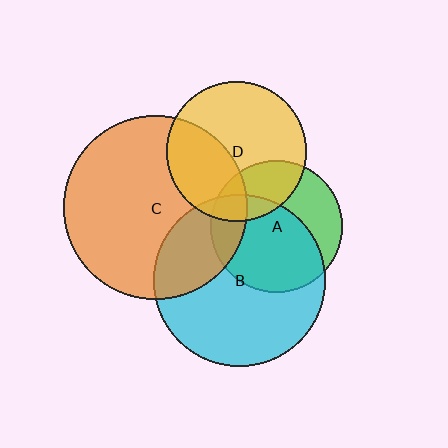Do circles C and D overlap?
Yes.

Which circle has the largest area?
Circle C (orange).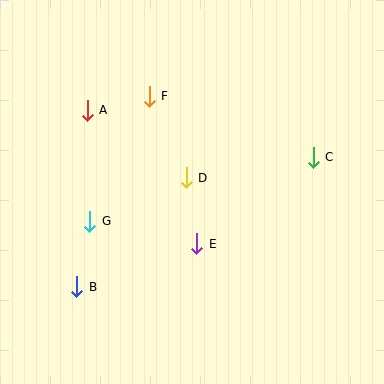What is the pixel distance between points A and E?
The distance between A and E is 173 pixels.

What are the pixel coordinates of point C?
Point C is at (313, 157).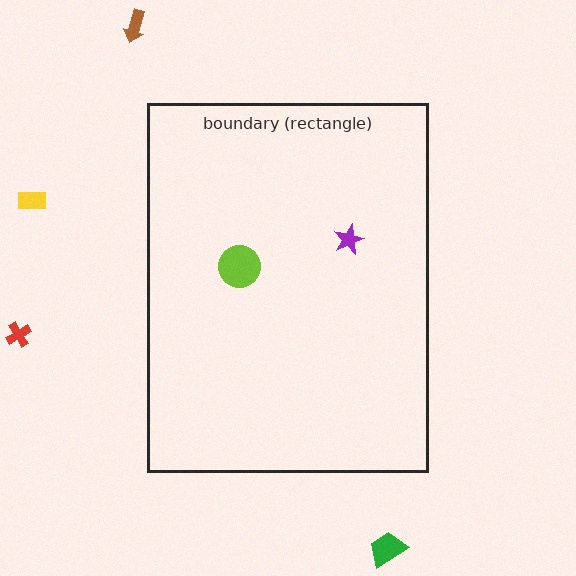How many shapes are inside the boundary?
2 inside, 4 outside.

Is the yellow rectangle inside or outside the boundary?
Outside.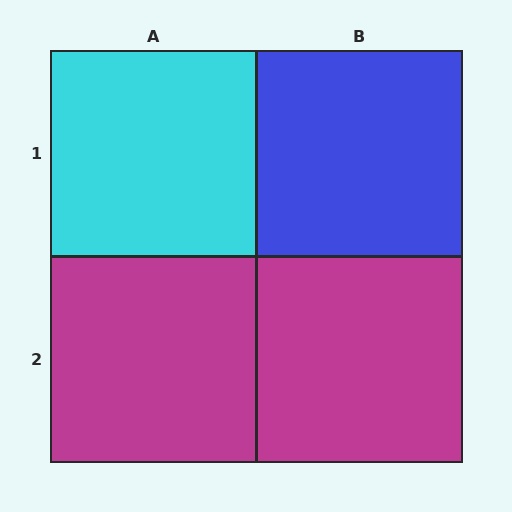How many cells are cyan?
1 cell is cyan.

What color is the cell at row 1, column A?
Cyan.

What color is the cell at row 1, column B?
Blue.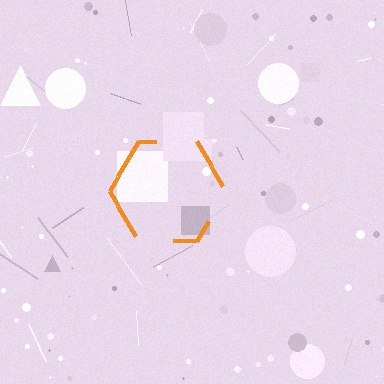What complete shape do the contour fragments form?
The contour fragments form a hexagon.